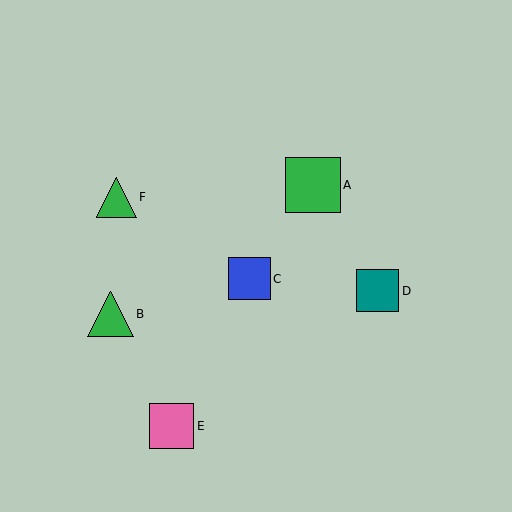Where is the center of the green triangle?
The center of the green triangle is at (116, 197).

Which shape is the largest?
The green square (labeled A) is the largest.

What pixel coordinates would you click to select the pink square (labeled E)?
Click at (171, 426) to select the pink square E.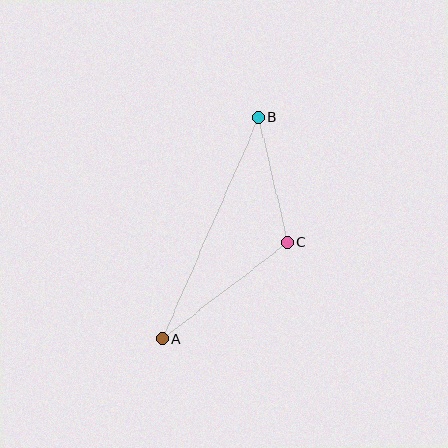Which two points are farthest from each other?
Points A and B are farthest from each other.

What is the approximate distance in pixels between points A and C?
The distance between A and C is approximately 158 pixels.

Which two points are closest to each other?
Points B and C are closest to each other.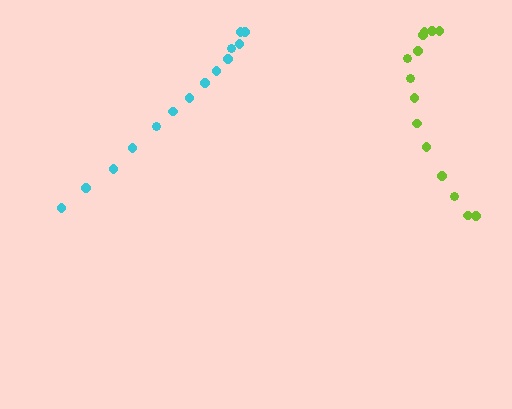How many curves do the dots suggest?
There are 2 distinct paths.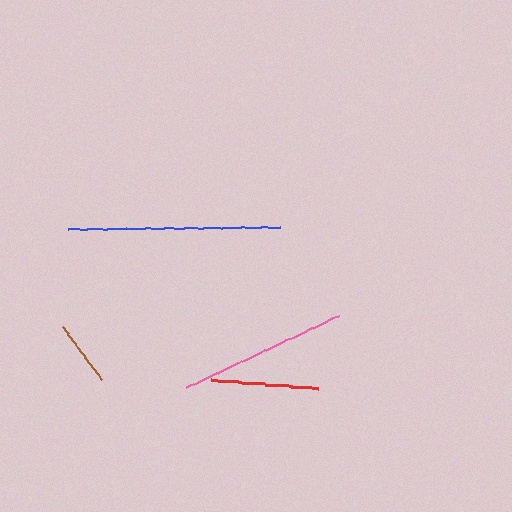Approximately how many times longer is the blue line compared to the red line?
The blue line is approximately 2.0 times the length of the red line.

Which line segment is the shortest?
The brown line is the shortest at approximately 65 pixels.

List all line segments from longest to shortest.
From longest to shortest: blue, pink, red, brown.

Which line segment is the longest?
The blue line is the longest at approximately 213 pixels.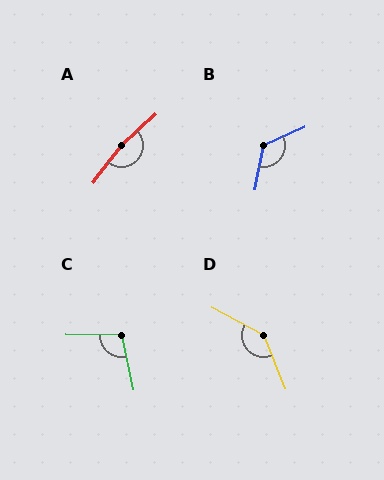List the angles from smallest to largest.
C (102°), B (125°), D (140°), A (170°).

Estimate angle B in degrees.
Approximately 125 degrees.